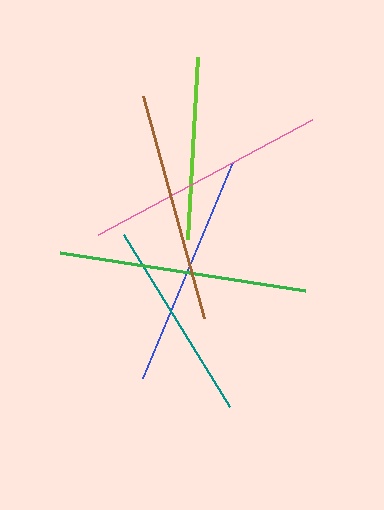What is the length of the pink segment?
The pink segment is approximately 243 pixels long.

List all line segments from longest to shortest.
From longest to shortest: green, pink, blue, brown, teal, lime.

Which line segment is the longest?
The green line is the longest at approximately 248 pixels.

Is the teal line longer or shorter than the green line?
The green line is longer than the teal line.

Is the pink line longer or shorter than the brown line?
The pink line is longer than the brown line.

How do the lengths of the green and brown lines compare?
The green and brown lines are approximately the same length.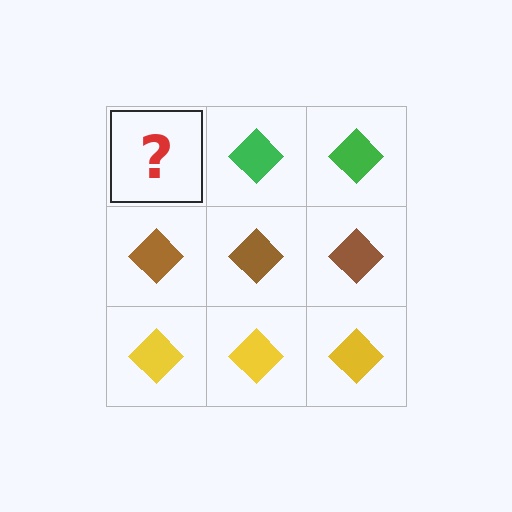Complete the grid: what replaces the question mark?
The question mark should be replaced with a green diamond.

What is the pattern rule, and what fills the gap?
The rule is that each row has a consistent color. The gap should be filled with a green diamond.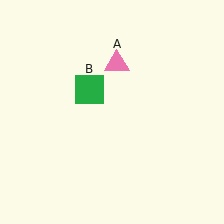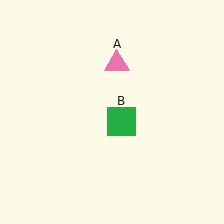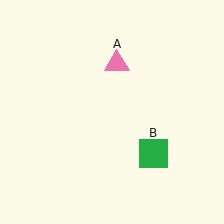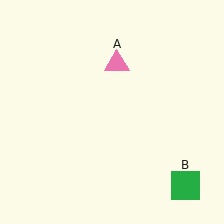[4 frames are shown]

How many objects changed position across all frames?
1 object changed position: green square (object B).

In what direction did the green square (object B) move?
The green square (object B) moved down and to the right.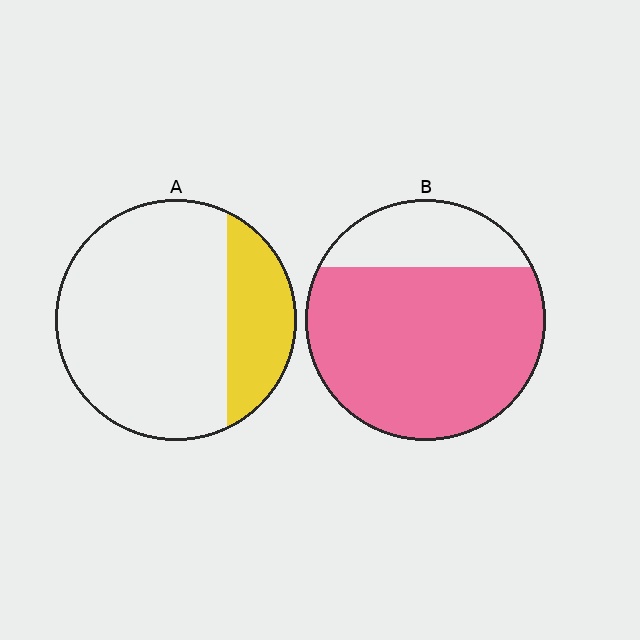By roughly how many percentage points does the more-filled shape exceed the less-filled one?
By roughly 55 percentage points (B over A).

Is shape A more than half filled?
No.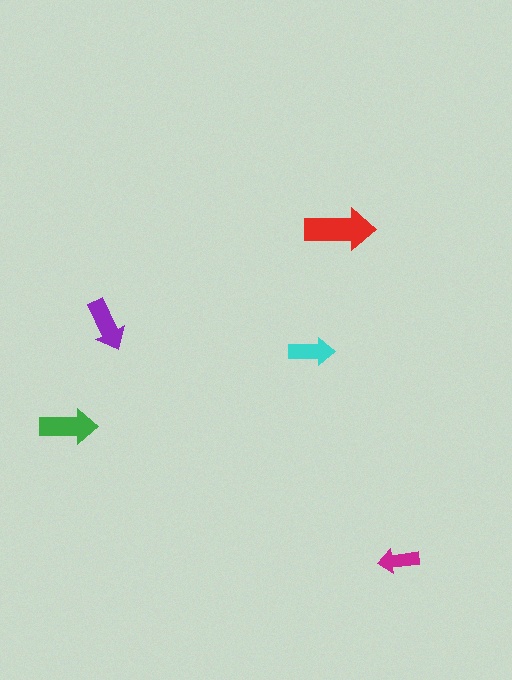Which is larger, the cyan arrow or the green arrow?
The green one.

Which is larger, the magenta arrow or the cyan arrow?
The cyan one.